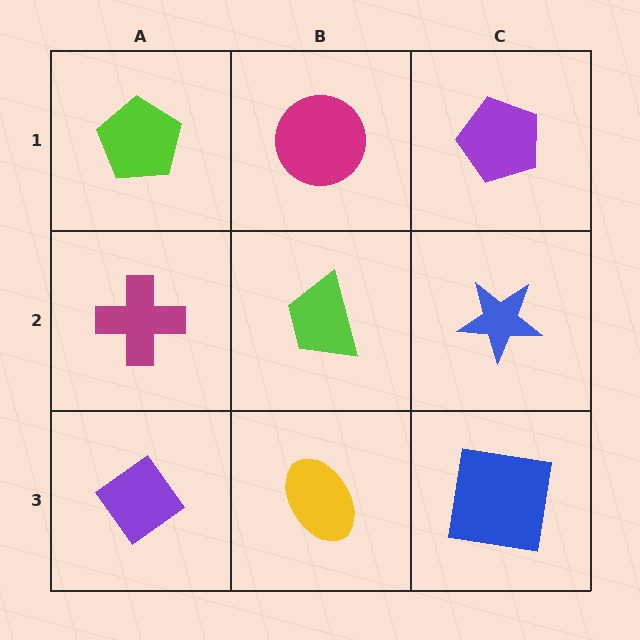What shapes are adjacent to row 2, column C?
A purple pentagon (row 1, column C), a blue square (row 3, column C), a lime trapezoid (row 2, column B).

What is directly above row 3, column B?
A lime trapezoid.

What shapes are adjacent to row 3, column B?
A lime trapezoid (row 2, column B), a purple diamond (row 3, column A), a blue square (row 3, column C).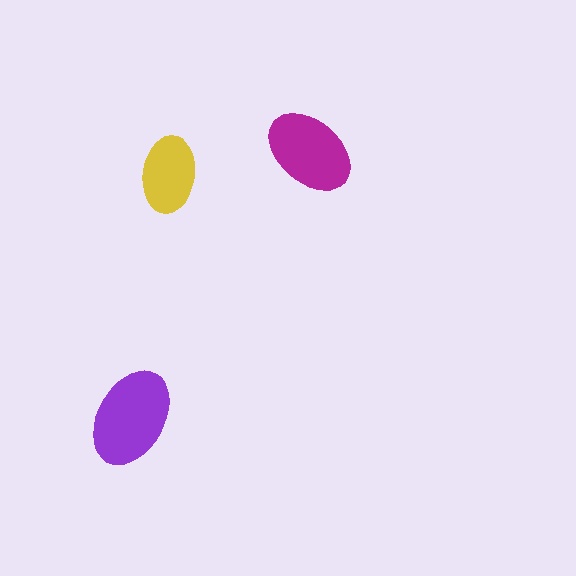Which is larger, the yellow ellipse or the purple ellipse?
The purple one.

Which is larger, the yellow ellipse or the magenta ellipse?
The magenta one.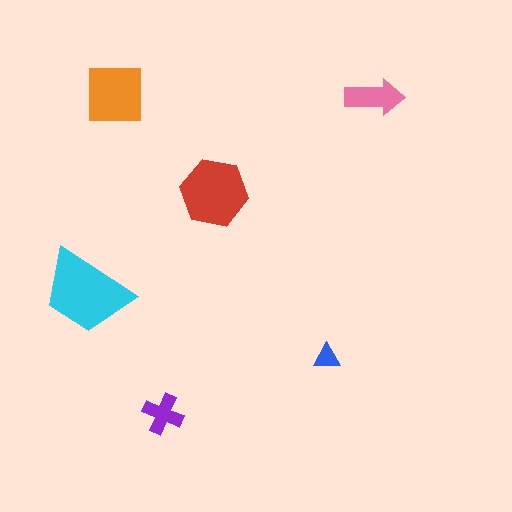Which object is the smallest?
The blue triangle.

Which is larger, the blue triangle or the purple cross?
The purple cross.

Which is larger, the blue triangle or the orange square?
The orange square.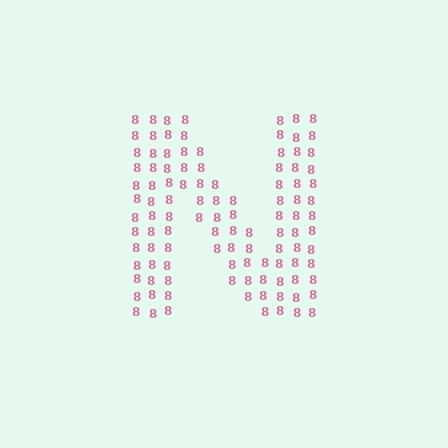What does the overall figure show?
The overall figure shows the letter N.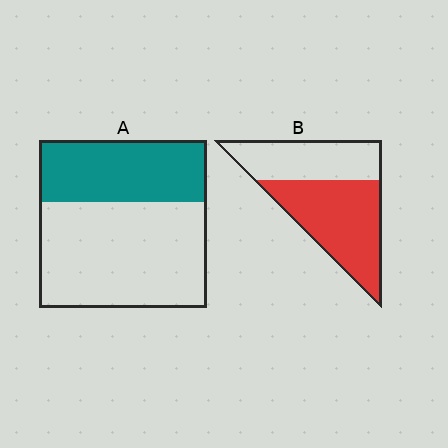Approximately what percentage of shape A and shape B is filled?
A is approximately 35% and B is approximately 60%.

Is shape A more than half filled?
No.